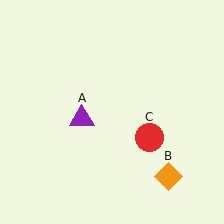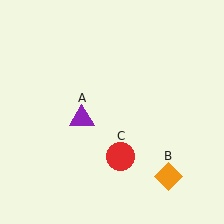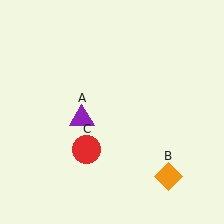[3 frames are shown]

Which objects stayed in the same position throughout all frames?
Purple triangle (object A) and orange diamond (object B) remained stationary.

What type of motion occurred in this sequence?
The red circle (object C) rotated clockwise around the center of the scene.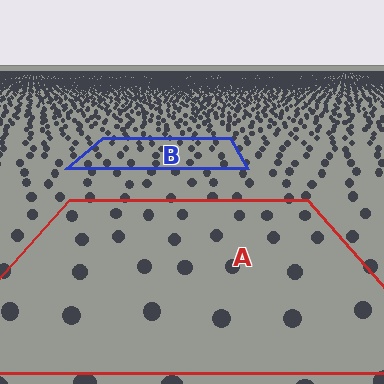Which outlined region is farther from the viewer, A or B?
Region B is farther from the viewer — the texture elements inside it appear smaller and more densely packed.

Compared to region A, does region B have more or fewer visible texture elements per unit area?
Region B has more texture elements per unit area — they are packed more densely because it is farther away.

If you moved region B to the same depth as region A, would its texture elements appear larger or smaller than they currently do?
They would appear larger. At a closer depth, the same texture elements are projected at a bigger on-screen size.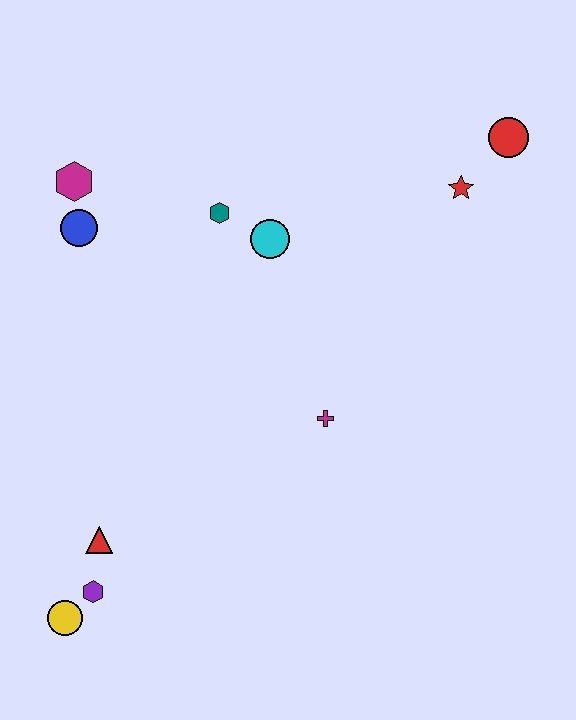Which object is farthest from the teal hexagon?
The yellow circle is farthest from the teal hexagon.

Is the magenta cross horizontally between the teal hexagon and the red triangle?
No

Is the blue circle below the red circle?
Yes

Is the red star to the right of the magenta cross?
Yes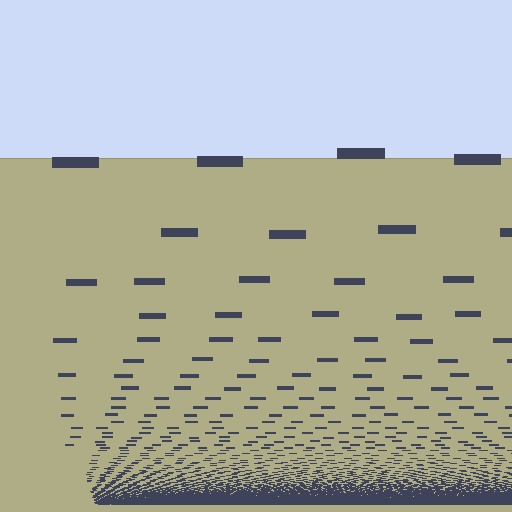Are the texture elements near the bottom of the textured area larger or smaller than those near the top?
Smaller. The gradient is inverted — elements near the bottom are smaller and denser.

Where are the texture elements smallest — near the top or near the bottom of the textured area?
Near the bottom.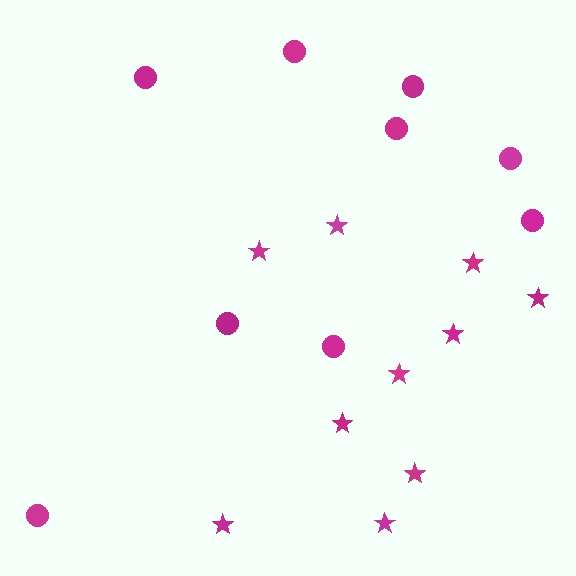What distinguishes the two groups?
There are 2 groups: one group of stars (10) and one group of circles (9).